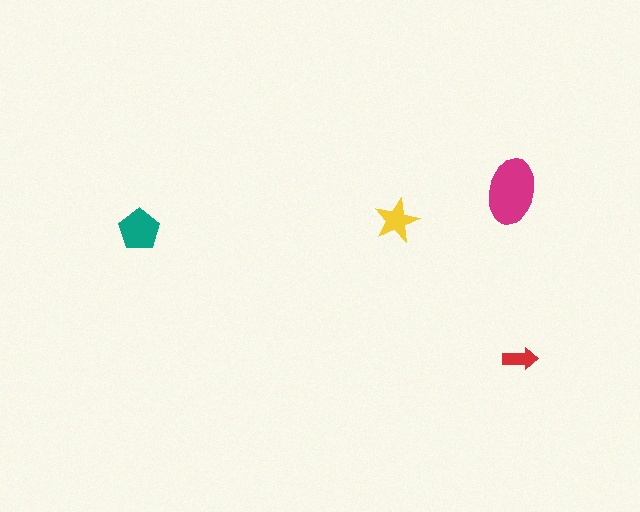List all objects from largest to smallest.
The magenta ellipse, the teal pentagon, the yellow star, the red arrow.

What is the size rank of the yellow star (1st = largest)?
3rd.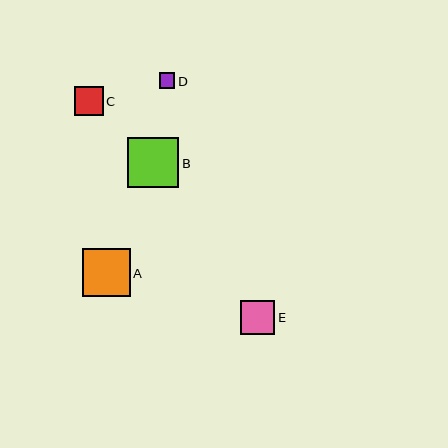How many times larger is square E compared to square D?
Square E is approximately 2.2 times the size of square D.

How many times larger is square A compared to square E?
Square A is approximately 1.4 times the size of square E.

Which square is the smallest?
Square D is the smallest with a size of approximately 16 pixels.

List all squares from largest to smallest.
From largest to smallest: B, A, E, C, D.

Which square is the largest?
Square B is the largest with a size of approximately 51 pixels.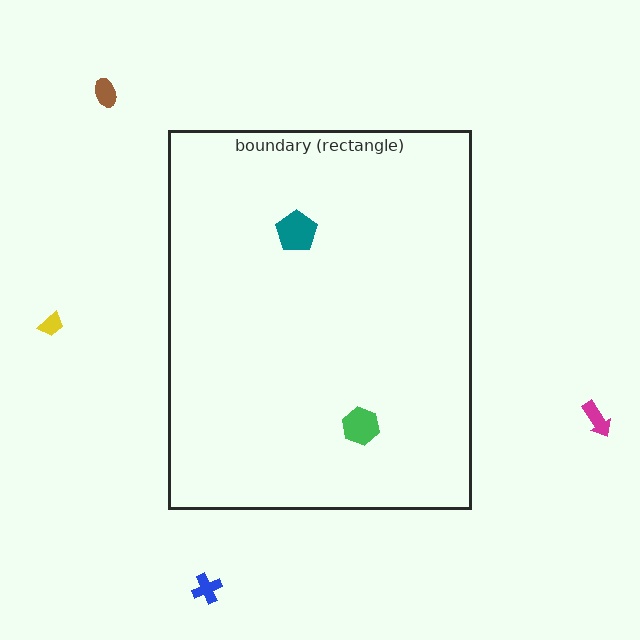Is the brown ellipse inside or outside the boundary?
Outside.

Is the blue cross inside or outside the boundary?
Outside.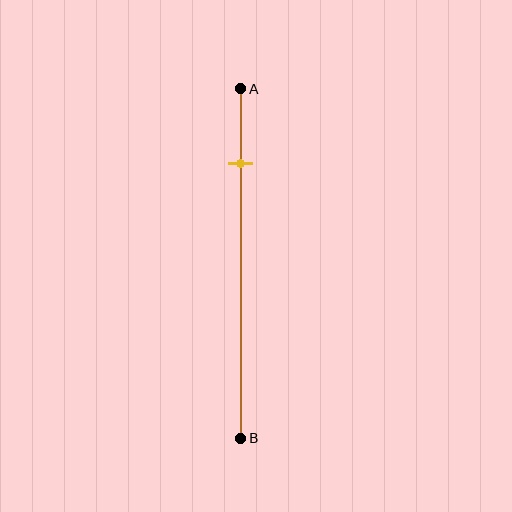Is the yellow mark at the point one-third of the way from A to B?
No, the mark is at about 20% from A, not at the 33% one-third point.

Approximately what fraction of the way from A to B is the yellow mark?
The yellow mark is approximately 20% of the way from A to B.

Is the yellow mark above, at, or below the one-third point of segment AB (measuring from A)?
The yellow mark is above the one-third point of segment AB.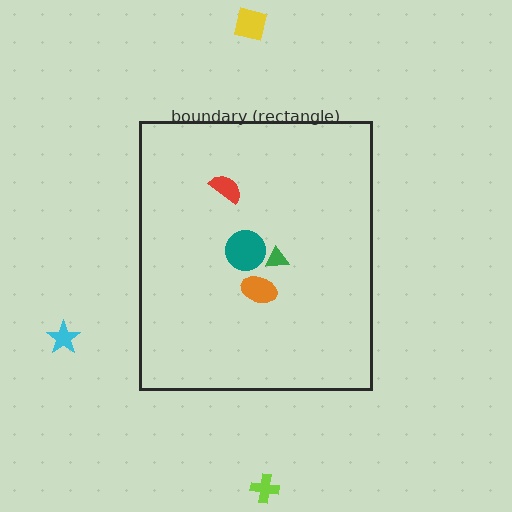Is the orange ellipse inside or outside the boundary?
Inside.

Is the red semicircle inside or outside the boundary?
Inside.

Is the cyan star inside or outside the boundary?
Outside.